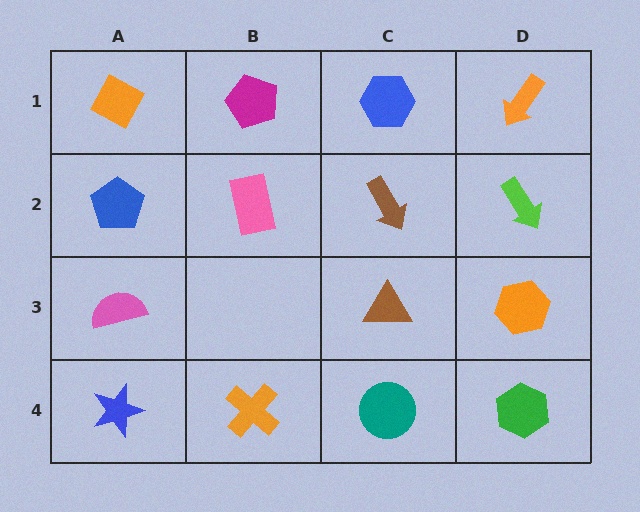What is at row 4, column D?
A green hexagon.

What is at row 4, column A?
A blue star.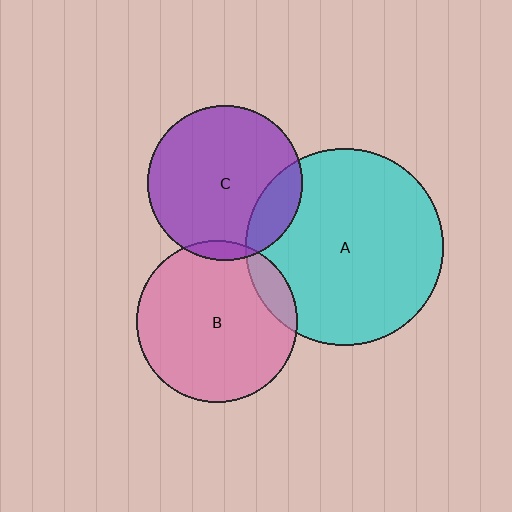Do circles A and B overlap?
Yes.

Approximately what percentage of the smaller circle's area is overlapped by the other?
Approximately 10%.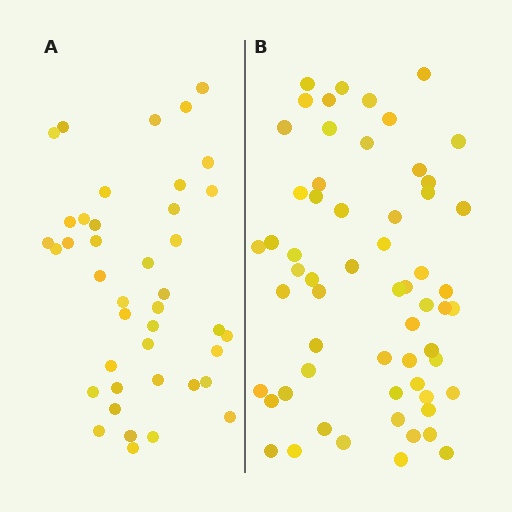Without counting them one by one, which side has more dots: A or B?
Region B (the right region) has more dots.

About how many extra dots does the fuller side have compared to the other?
Region B has approximately 20 more dots than region A.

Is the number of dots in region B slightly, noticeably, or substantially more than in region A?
Region B has substantially more. The ratio is roughly 1.5 to 1.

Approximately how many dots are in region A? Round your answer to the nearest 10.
About 40 dots. (The exact count is 41, which rounds to 40.)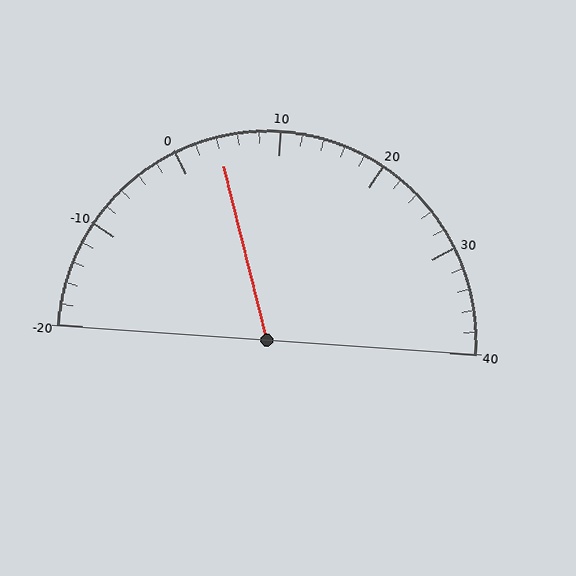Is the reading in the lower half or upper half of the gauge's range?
The reading is in the lower half of the range (-20 to 40).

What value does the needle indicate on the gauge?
The needle indicates approximately 4.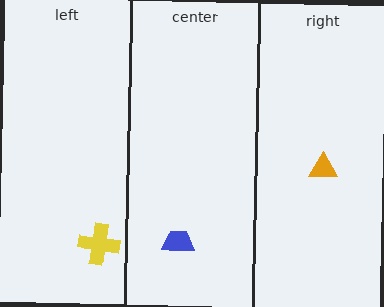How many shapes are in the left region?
1.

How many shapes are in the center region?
1.